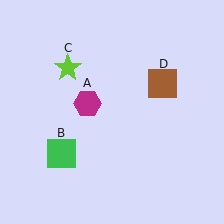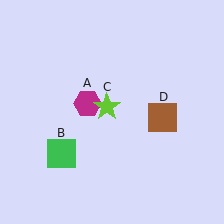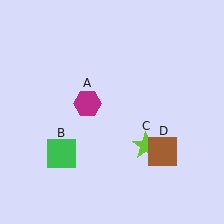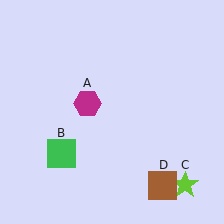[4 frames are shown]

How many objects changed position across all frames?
2 objects changed position: lime star (object C), brown square (object D).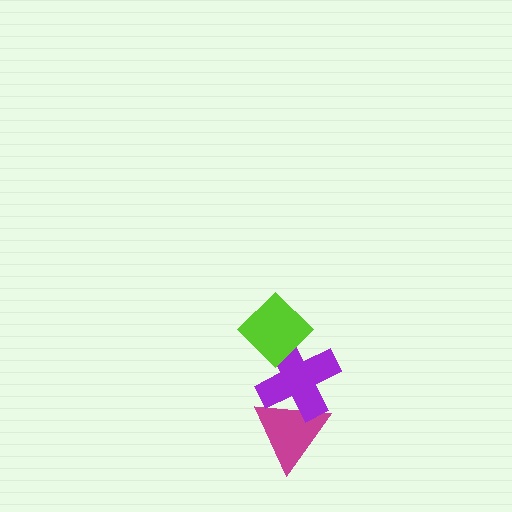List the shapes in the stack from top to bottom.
From top to bottom: the lime diamond, the purple cross, the magenta triangle.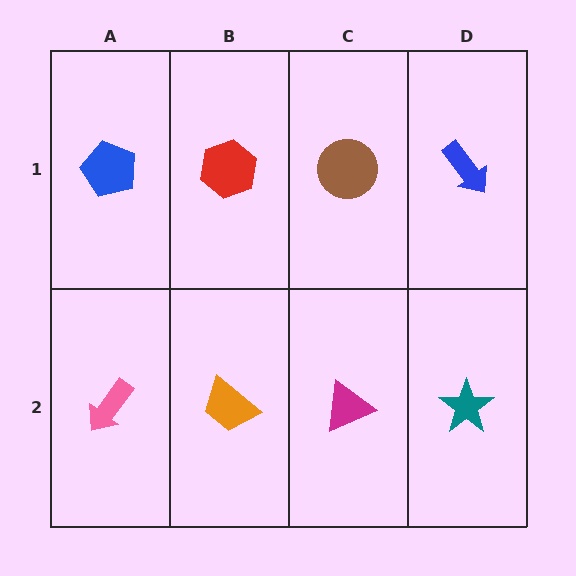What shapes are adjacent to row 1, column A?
A pink arrow (row 2, column A), a red hexagon (row 1, column B).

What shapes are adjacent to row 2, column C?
A brown circle (row 1, column C), an orange trapezoid (row 2, column B), a teal star (row 2, column D).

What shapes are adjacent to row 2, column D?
A blue arrow (row 1, column D), a magenta triangle (row 2, column C).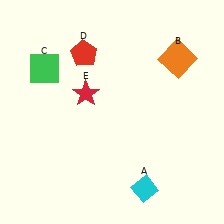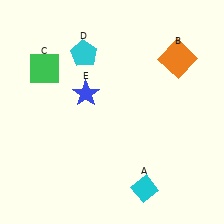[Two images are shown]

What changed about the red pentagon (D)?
In Image 1, D is red. In Image 2, it changed to cyan.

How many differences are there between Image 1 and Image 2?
There are 2 differences between the two images.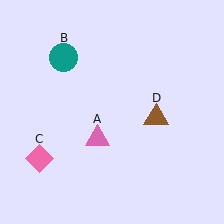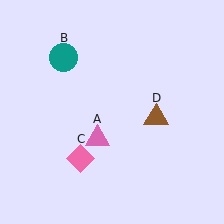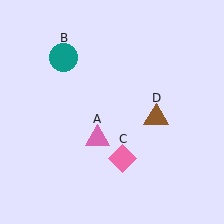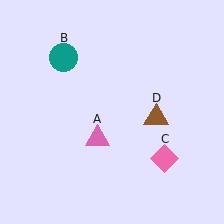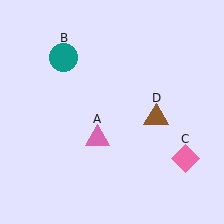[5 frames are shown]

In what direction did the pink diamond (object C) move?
The pink diamond (object C) moved right.